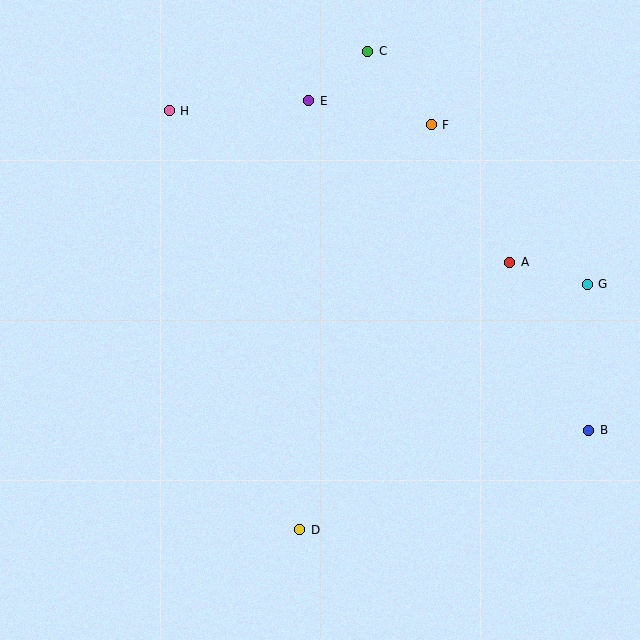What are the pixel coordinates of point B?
Point B is at (589, 430).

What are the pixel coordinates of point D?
Point D is at (300, 530).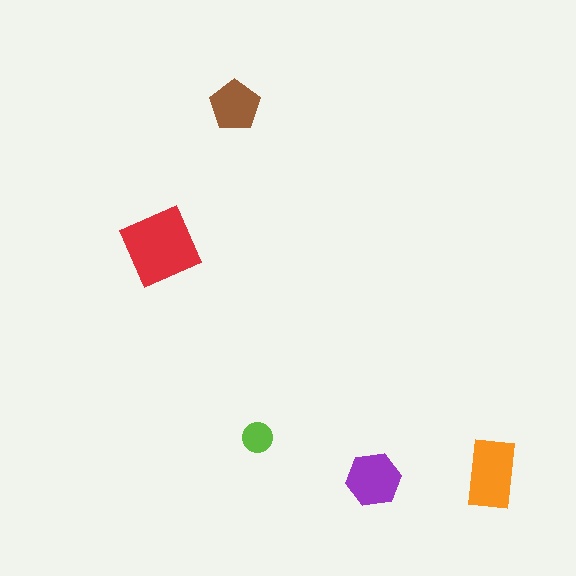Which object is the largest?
The red diamond.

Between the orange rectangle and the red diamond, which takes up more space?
The red diamond.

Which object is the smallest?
The lime circle.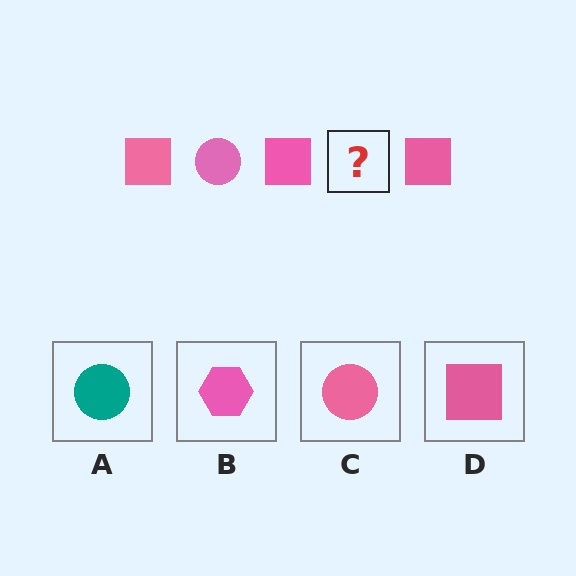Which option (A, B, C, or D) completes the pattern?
C.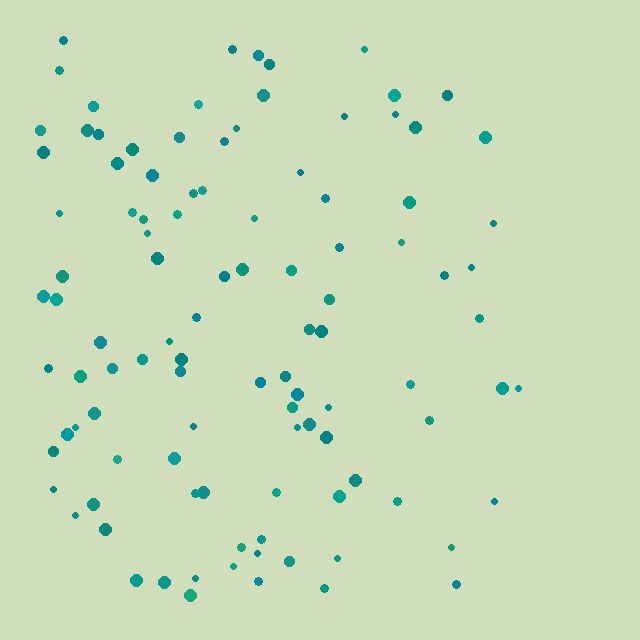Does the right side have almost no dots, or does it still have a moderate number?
Still a moderate number, just noticeably fewer than the left.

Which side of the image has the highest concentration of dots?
The left.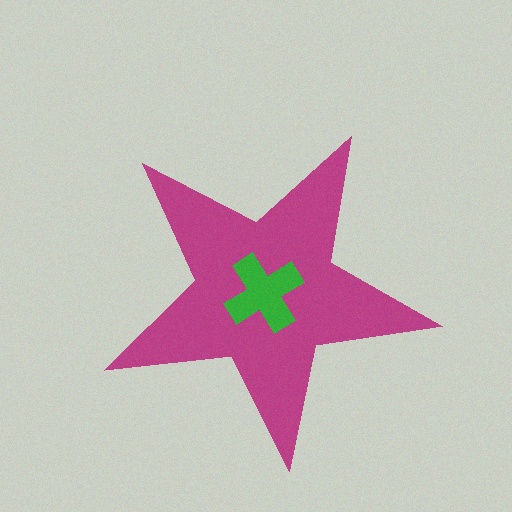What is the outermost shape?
The magenta star.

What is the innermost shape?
The green cross.